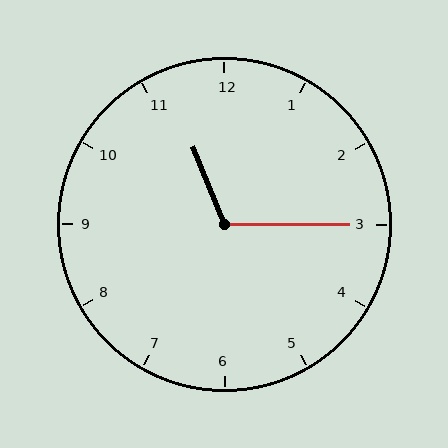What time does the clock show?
11:15.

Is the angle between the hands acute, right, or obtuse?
It is obtuse.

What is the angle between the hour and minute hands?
Approximately 112 degrees.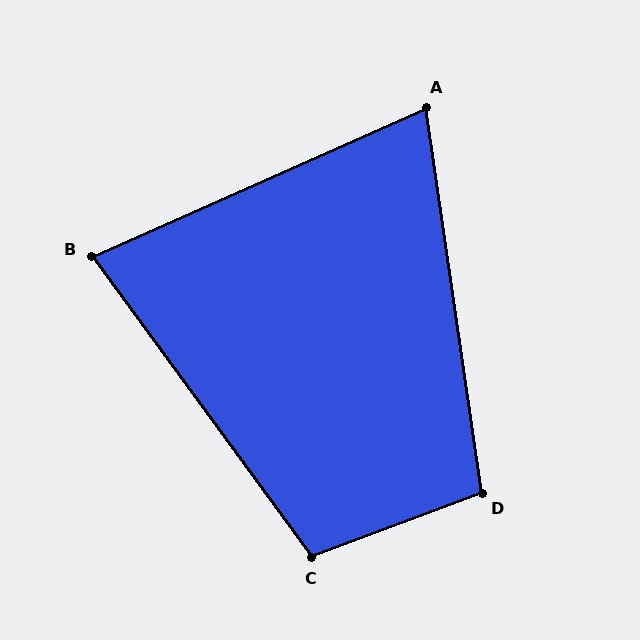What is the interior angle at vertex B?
Approximately 78 degrees (acute).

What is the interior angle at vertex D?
Approximately 102 degrees (obtuse).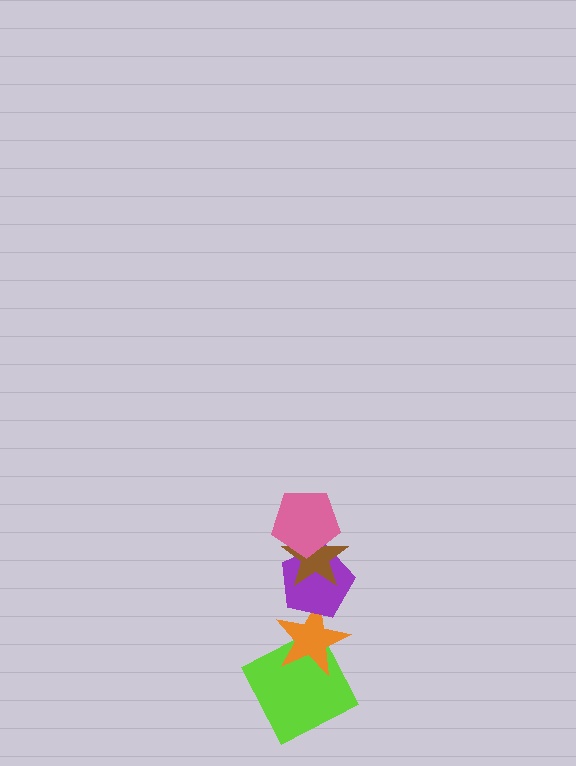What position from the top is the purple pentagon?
The purple pentagon is 3rd from the top.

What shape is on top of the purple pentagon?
The brown star is on top of the purple pentagon.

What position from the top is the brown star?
The brown star is 2nd from the top.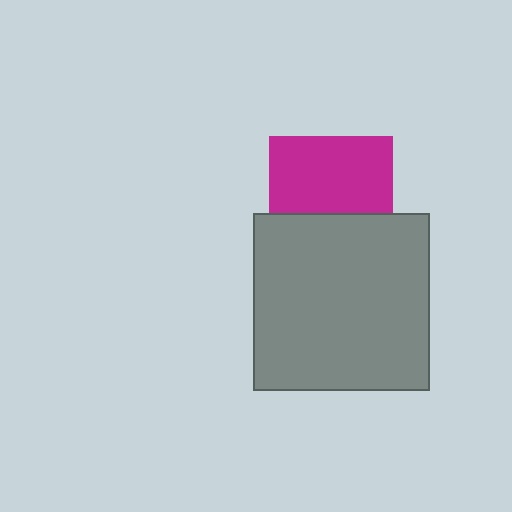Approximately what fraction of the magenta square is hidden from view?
Roughly 37% of the magenta square is hidden behind the gray square.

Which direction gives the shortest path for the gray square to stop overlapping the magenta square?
Moving down gives the shortest separation.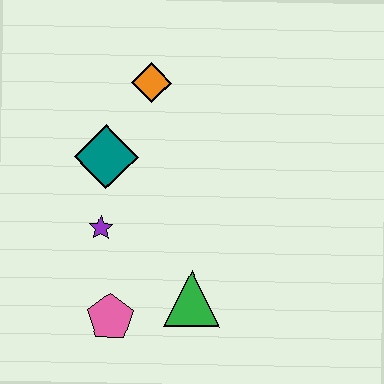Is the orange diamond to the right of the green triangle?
No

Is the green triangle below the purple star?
Yes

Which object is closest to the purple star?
The teal diamond is closest to the purple star.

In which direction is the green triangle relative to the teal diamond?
The green triangle is below the teal diamond.